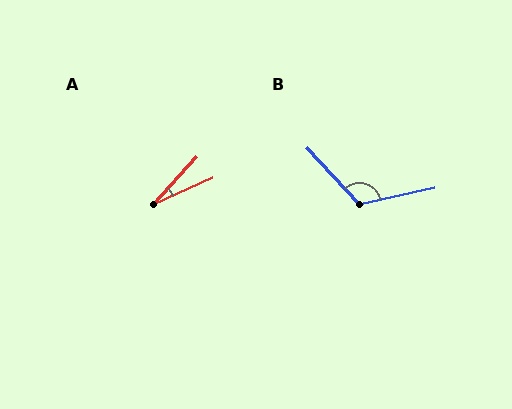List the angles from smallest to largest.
A (24°), B (119°).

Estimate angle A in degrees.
Approximately 24 degrees.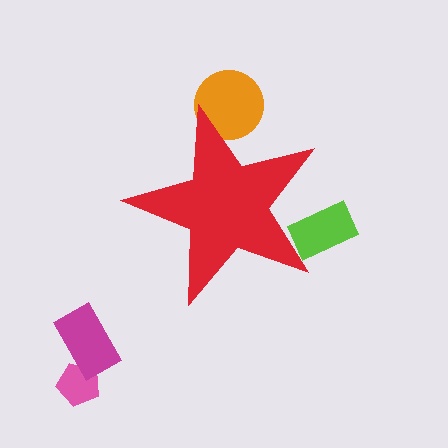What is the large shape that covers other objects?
A red star.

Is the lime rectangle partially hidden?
Yes, the lime rectangle is partially hidden behind the red star.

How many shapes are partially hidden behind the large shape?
2 shapes are partially hidden.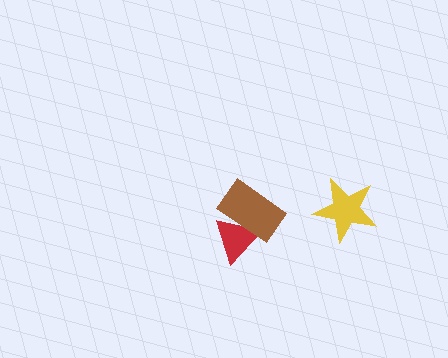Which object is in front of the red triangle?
The brown rectangle is in front of the red triangle.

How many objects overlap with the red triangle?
1 object overlaps with the red triangle.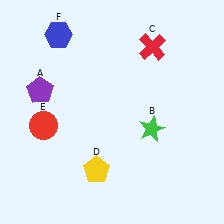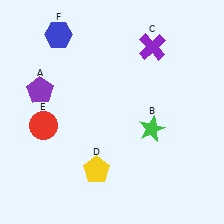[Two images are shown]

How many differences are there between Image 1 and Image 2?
There is 1 difference between the two images.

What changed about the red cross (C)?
In Image 1, C is red. In Image 2, it changed to purple.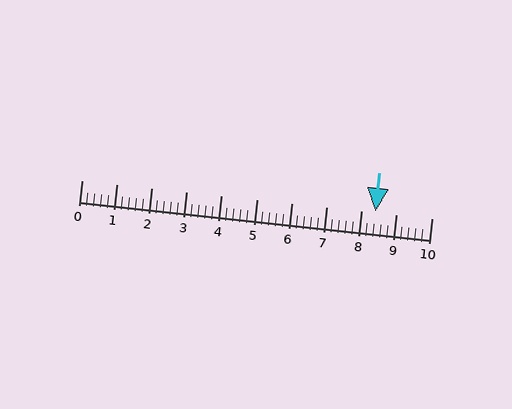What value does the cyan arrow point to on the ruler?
The cyan arrow points to approximately 8.4.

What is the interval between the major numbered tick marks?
The major tick marks are spaced 1 units apart.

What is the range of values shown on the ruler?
The ruler shows values from 0 to 10.